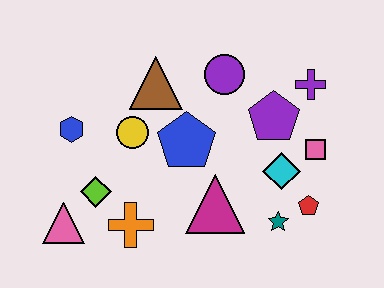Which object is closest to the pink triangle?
The lime diamond is closest to the pink triangle.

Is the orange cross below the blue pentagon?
Yes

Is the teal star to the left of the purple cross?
Yes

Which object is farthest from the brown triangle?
The red pentagon is farthest from the brown triangle.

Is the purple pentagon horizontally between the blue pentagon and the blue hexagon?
No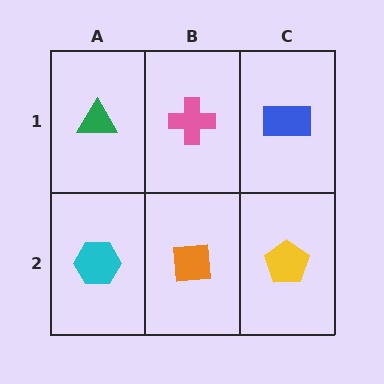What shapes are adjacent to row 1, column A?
A cyan hexagon (row 2, column A), a pink cross (row 1, column B).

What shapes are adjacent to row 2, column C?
A blue rectangle (row 1, column C), an orange square (row 2, column B).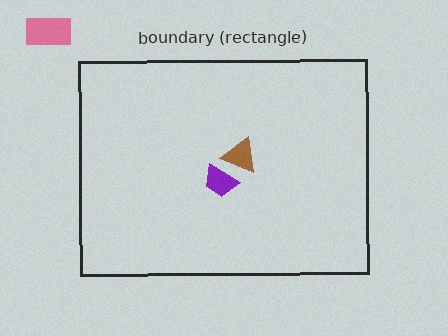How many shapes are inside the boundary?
2 inside, 1 outside.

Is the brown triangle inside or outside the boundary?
Inside.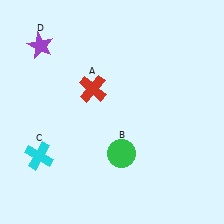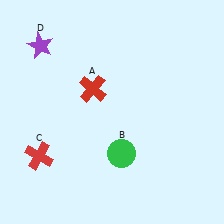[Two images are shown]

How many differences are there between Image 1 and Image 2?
There is 1 difference between the two images.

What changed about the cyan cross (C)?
In Image 1, C is cyan. In Image 2, it changed to red.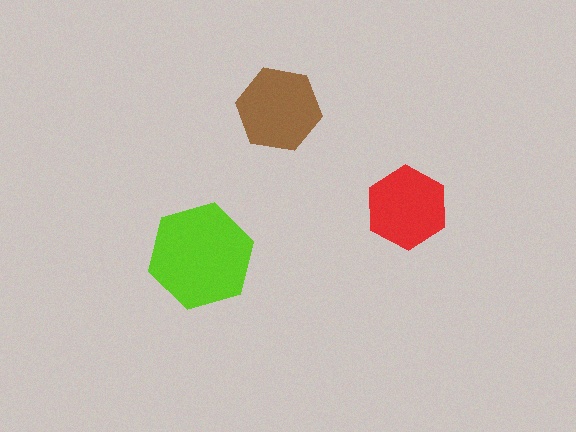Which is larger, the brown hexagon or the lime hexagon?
The lime one.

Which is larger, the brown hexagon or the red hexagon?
The brown one.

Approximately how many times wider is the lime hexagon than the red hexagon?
About 1.5 times wider.